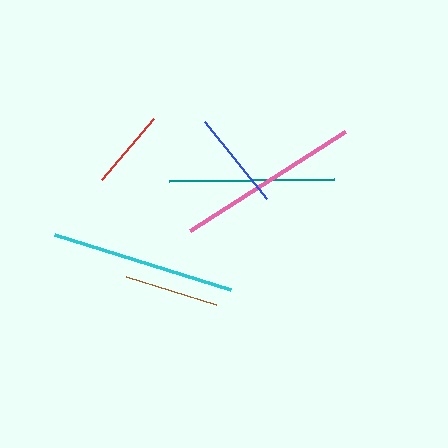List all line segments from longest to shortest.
From longest to shortest: cyan, pink, teal, blue, brown, red.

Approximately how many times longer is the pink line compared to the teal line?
The pink line is approximately 1.1 times the length of the teal line.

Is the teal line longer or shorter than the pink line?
The pink line is longer than the teal line.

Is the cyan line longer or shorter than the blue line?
The cyan line is longer than the blue line.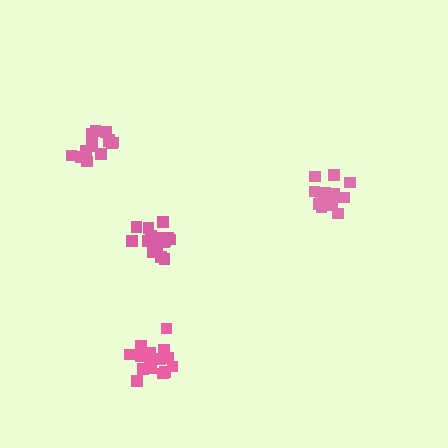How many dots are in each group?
Group 1: 16 dots, Group 2: 19 dots, Group 3: 14 dots, Group 4: 15 dots (64 total).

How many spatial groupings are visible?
There are 4 spatial groupings.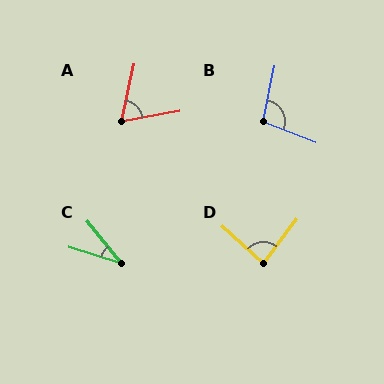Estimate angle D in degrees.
Approximately 85 degrees.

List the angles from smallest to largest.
C (33°), A (68°), D (85°), B (100°).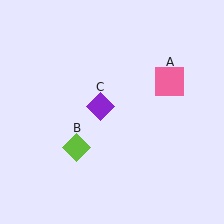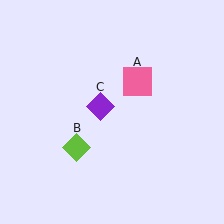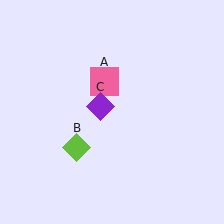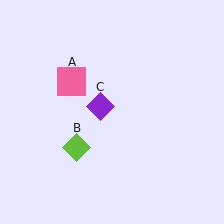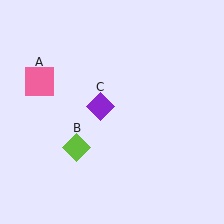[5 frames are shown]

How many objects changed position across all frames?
1 object changed position: pink square (object A).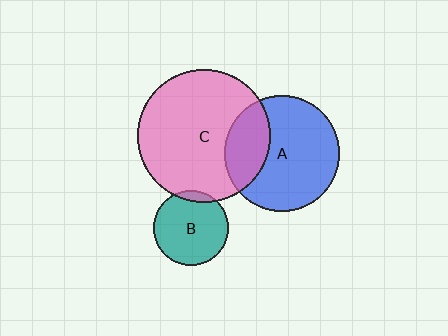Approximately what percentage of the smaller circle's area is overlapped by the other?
Approximately 25%.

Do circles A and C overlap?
Yes.